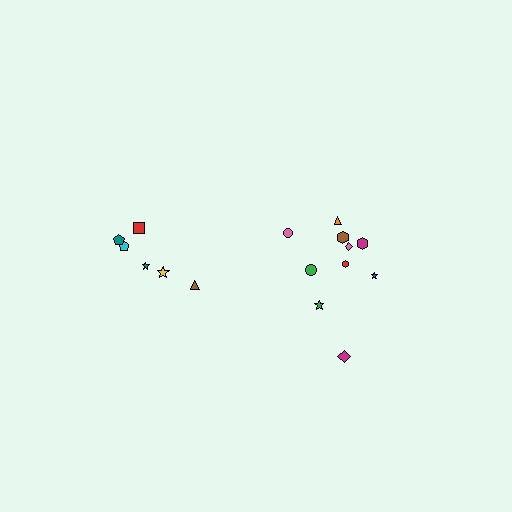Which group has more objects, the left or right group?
The right group.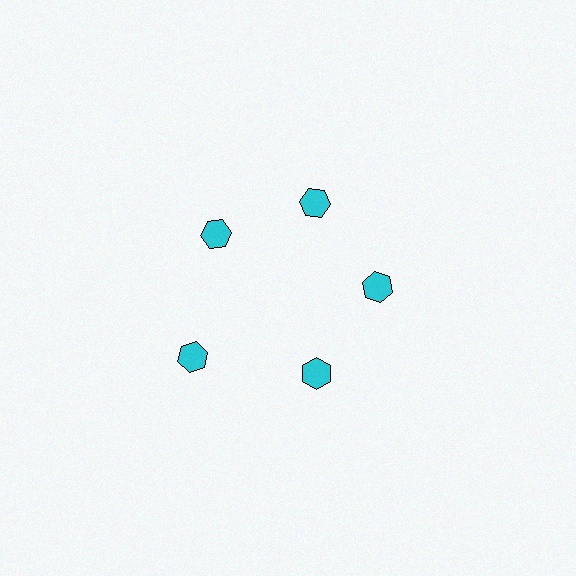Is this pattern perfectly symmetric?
No. The 5 cyan hexagons are arranged in a ring, but one element near the 8 o'clock position is pushed outward from the center, breaking the 5-fold rotational symmetry.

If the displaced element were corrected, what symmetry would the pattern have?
It would have 5-fold rotational symmetry — the pattern would map onto itself every 72 degrees.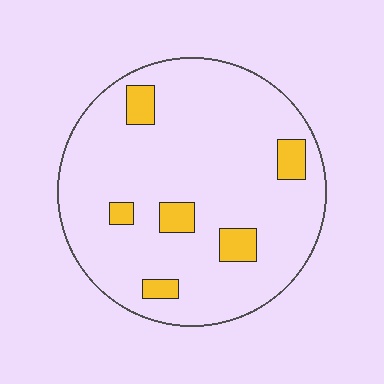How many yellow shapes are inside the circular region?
6.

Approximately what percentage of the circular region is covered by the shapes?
Approximately 10%.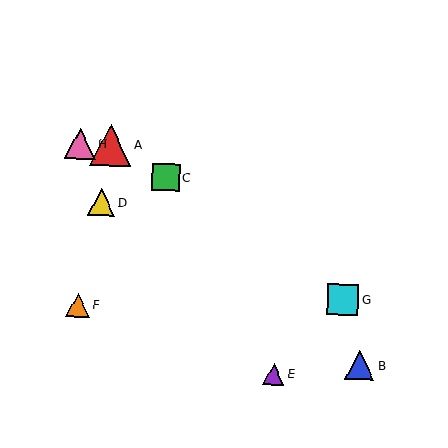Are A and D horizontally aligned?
No, A is at y≈145 and D is at y≈202.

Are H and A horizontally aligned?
Yes, both are at y≈144.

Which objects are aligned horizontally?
Objects A, H are aligned horizontally.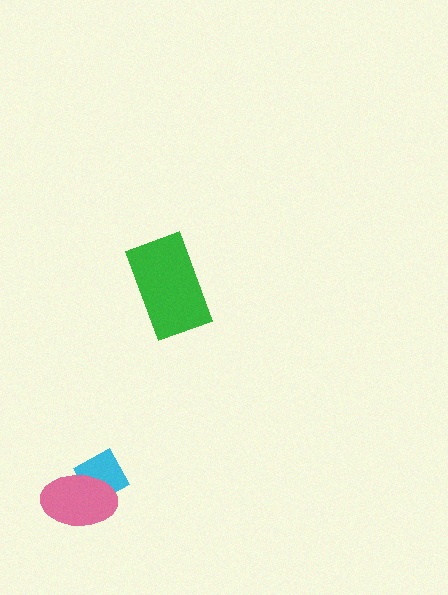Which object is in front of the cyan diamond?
The pink ellipse is in front of the cyan diamond.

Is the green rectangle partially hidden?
No, no other shape covers it.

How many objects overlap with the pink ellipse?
1 object overlaps with the pink ellipse.